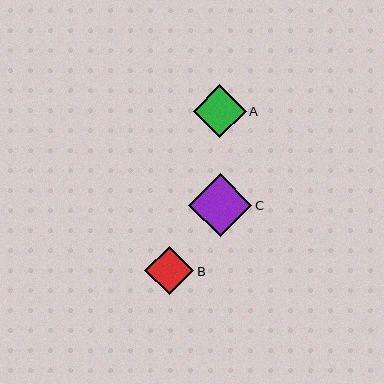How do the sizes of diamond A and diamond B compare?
Diamond A and diamond B are approximately the same size.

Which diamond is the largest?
Diamond C is the largest with a size of approximately 63 pixels.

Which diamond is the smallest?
Diamond B is the smallest with a size of approximately 49 pixels.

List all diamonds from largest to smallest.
From largest to smallest: C, A, B.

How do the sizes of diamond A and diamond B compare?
Diamond A and diamond B are approximately the same size.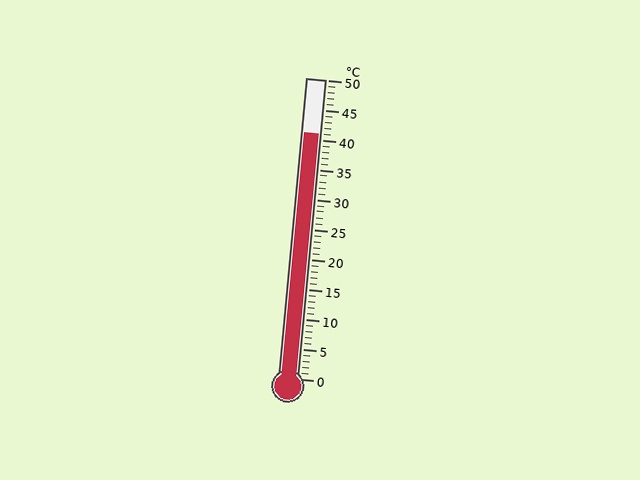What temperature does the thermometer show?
The thermometer shows approximately 41°C.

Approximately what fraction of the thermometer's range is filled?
The thermometer is filled to approximately 80% of its range.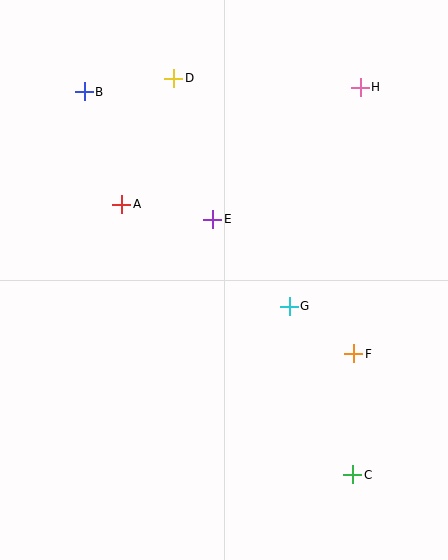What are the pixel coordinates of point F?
Point F is at (354, 354).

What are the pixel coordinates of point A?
Point A is at (122, 204).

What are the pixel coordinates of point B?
Point B is at (84, 92).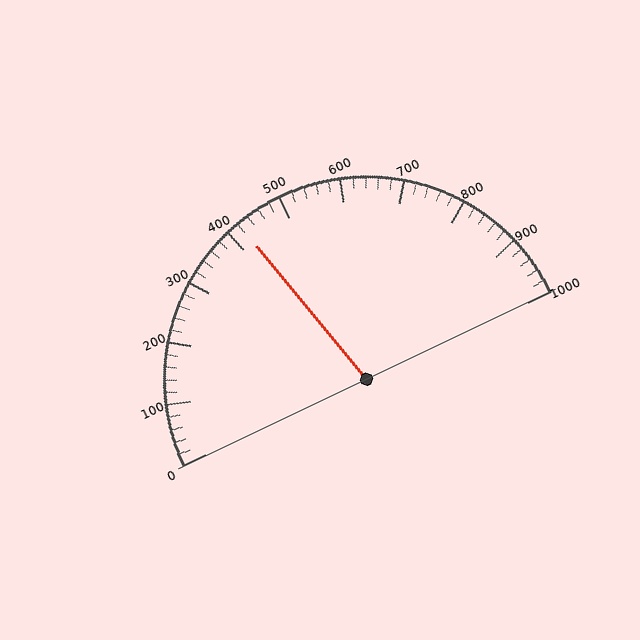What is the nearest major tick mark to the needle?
The nearest major tick mark is 400.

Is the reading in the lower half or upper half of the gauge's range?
The reading is in the lower half of the range (0 to 1000).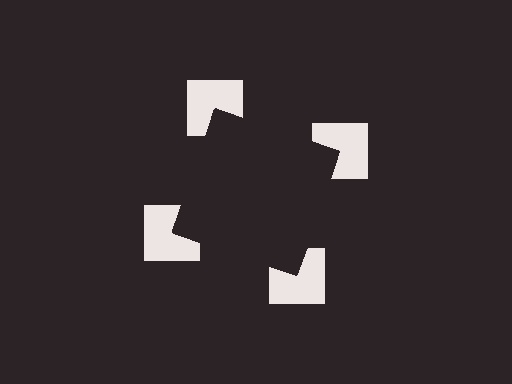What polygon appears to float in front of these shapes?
An illusory square — its edges are inferred from the aligned wedge cuts in the notched squares, not physically drawn.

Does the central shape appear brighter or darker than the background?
It typically appears slightly darker than the background, even though no actual brightness change is drawn.